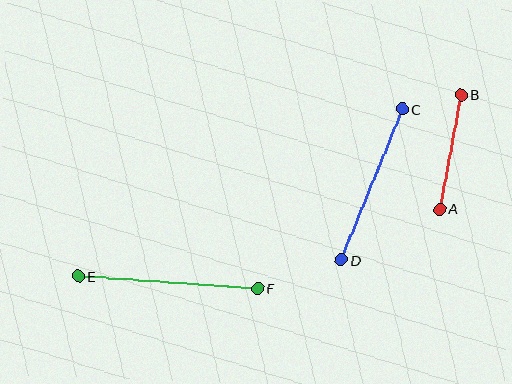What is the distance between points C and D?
The distance is approximately 163 pixels.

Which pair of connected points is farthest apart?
Points E and F are farthest apart.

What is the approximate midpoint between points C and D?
The midpoint is at approximately (372, 185) pixels.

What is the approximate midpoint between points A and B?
The midpoint is at approximately (450, 152) pixels.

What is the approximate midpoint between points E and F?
The midpoint is at approximately (168, 282) pixels.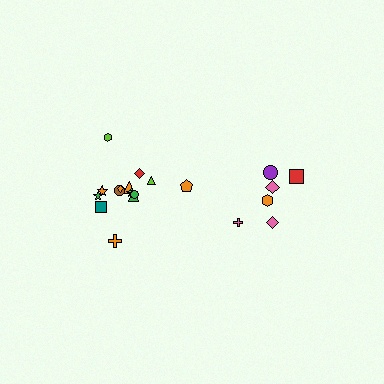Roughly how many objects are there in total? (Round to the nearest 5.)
Roughly 20 objects in total.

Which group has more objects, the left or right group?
The left group.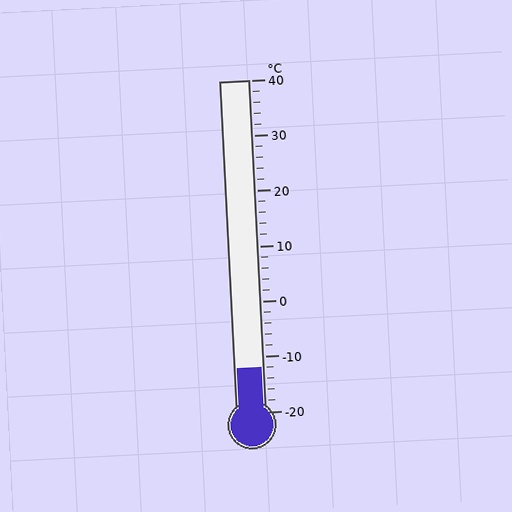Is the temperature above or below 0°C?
The temperature is below 0°C.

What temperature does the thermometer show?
The thermometer shows approximately -12°C.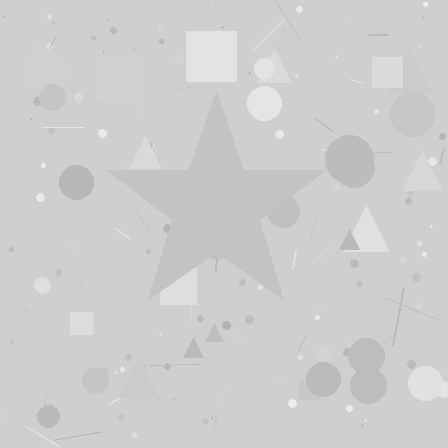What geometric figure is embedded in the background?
A star is embedded in the background.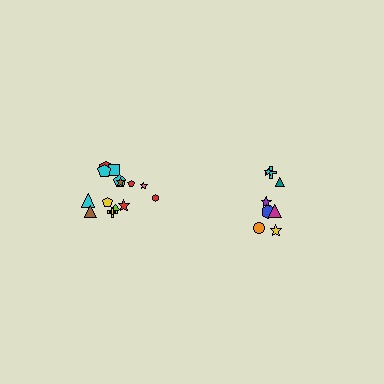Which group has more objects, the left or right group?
The left group.